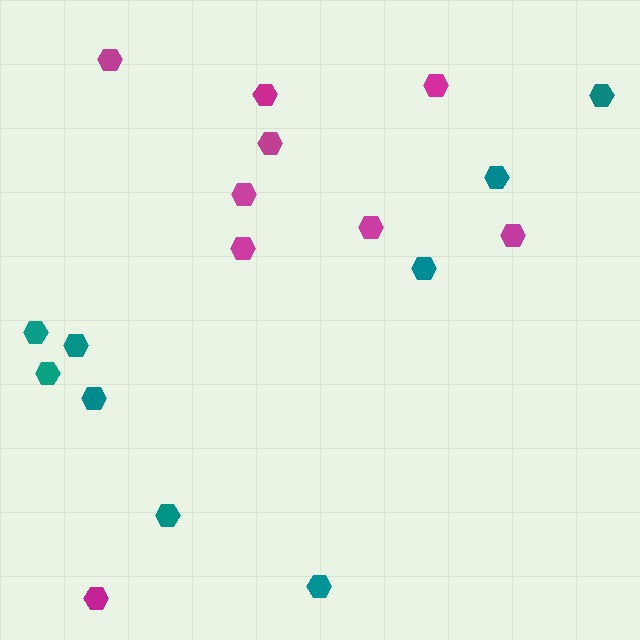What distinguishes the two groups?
There are 2 groups: one group of magenta hexagons (9) and one group of teal hexagons (9).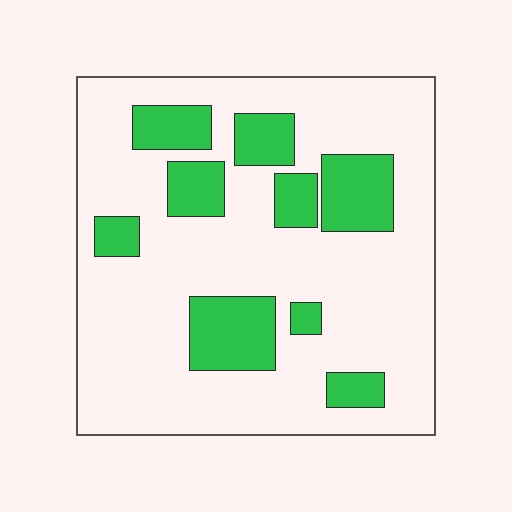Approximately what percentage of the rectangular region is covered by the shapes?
Approximately 25%.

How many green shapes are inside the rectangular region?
9.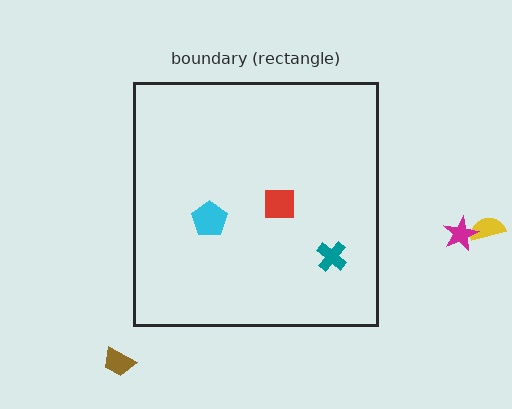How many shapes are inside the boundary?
3 inside, 3 outside.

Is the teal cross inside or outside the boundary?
Inside.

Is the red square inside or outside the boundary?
Inside.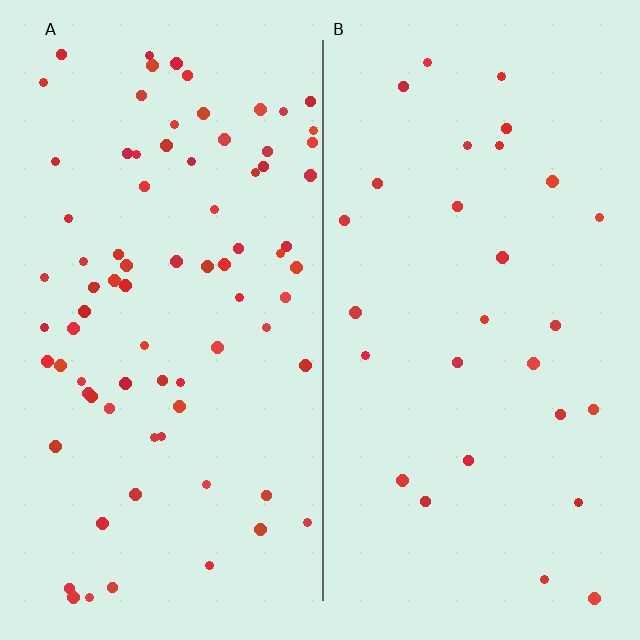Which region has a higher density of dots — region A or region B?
A (the left).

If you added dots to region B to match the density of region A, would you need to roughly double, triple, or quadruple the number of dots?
Approximately triple.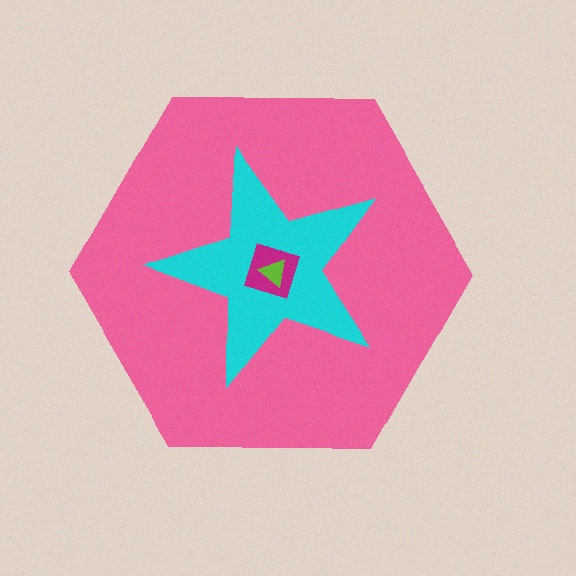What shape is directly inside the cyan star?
The magenta diamond.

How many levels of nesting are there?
4.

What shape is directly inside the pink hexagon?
The cyan star.